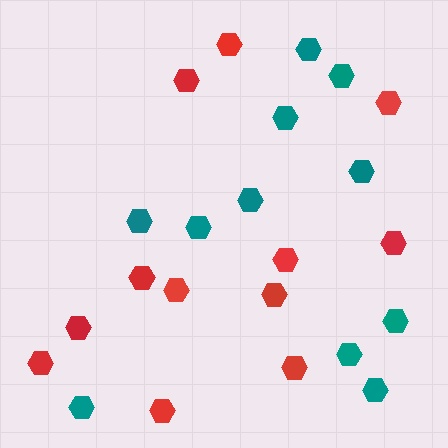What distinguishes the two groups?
There are 2 groups: one group of red hexagons (12) and one group of teal hexagons (11).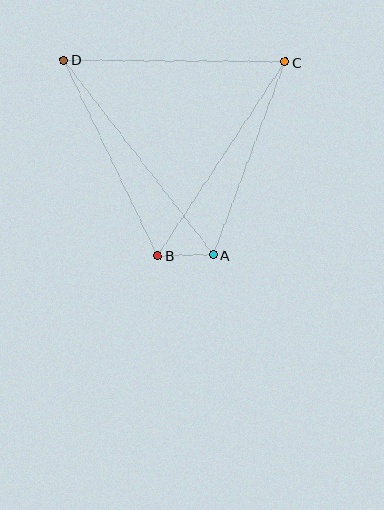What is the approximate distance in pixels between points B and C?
The distance between B and C is approximately 232 pixels.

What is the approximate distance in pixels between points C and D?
The distance between C and D is approximately 221 pixels.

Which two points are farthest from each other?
Points A and D are farthest from each other.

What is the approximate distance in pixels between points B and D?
The distance between B and D is approximately 217 pixels.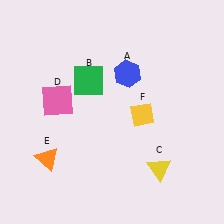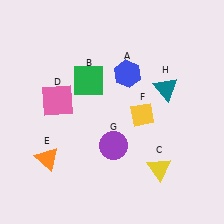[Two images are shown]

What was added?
A purple circle (G), a teal triangle (H) were added in Image 2.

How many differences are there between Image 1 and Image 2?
There are 2 differences between the two images.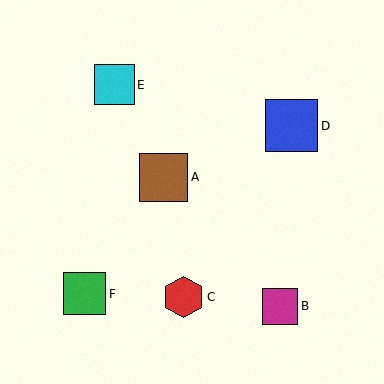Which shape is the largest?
The blue square (labeled D) is the largest.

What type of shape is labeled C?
Shape C is a red hexagon.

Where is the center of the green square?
The center of the green square is at (85, 294).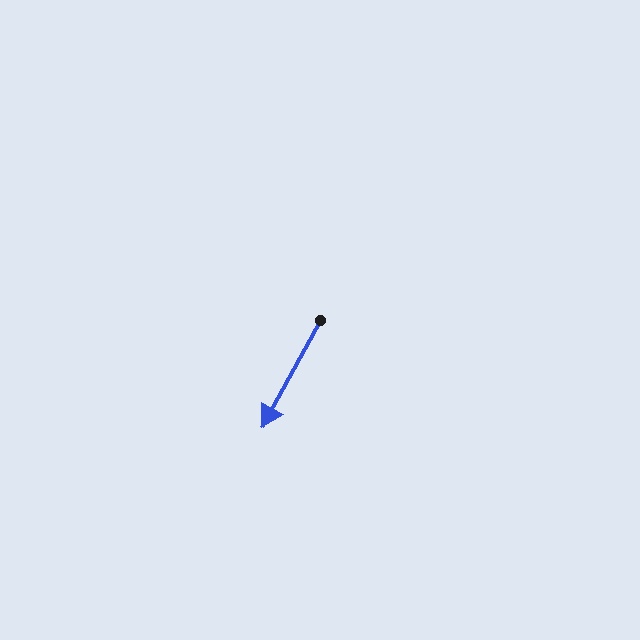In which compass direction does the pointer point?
Southwest.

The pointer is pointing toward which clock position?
Roughly 7 o'clock.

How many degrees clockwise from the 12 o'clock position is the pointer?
Approximately 208 degrees.